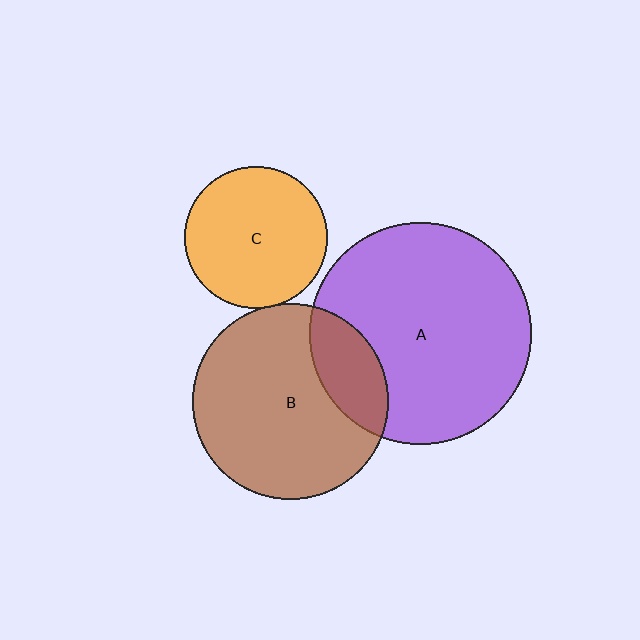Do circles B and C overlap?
Yes.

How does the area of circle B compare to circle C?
Approximately 1.9 times.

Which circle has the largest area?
Circle A (purple).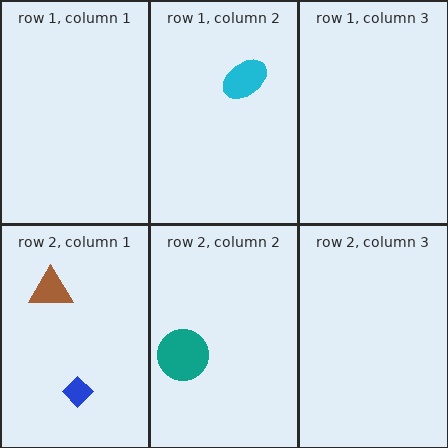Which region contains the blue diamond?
The row 2, column 1 region.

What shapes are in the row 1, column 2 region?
The cyan ellipse.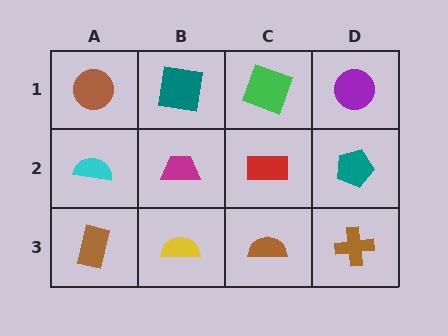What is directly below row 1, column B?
A magenta trapezoid.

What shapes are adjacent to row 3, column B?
A magenta trapezoid (row 2, column B), a brown rectangle (row 3, column A), a brown semicircle (row 3, column C).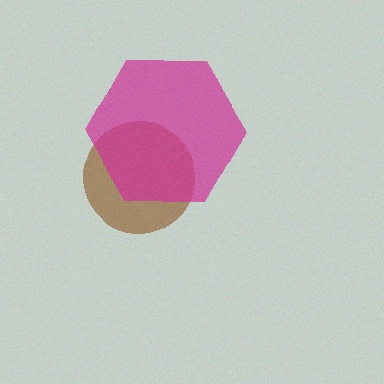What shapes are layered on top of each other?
The layered shapes are: a brown circle, a magenta hexagon.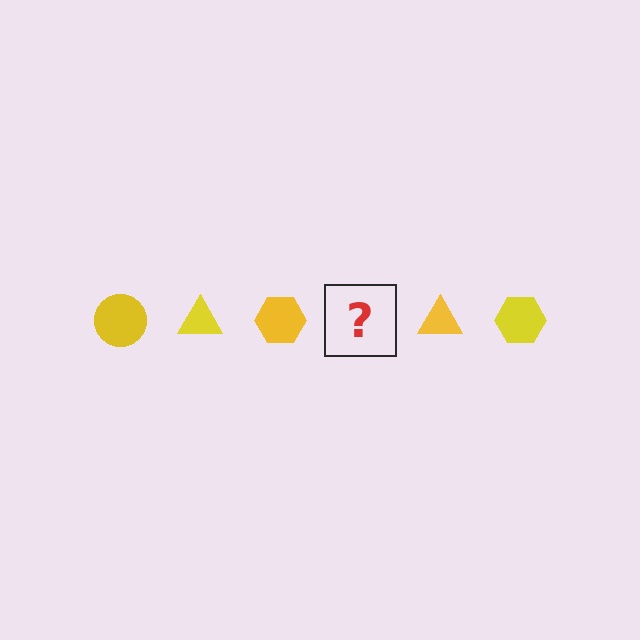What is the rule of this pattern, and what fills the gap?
The rule is that the pattern cycles through circle, triangle, hexagon shapes in yellow. The gap should be filled with a yellow circle.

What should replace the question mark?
The question mark should be replaced with a yellow circle.